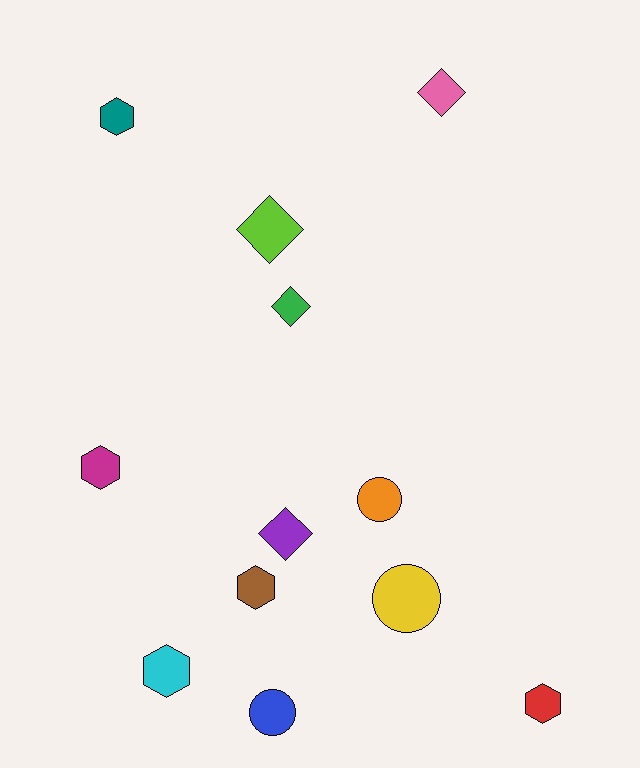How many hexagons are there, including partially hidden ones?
There are 5 hexagons.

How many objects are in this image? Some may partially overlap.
There are 12 objects.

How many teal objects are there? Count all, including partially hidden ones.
There is 1 teal object.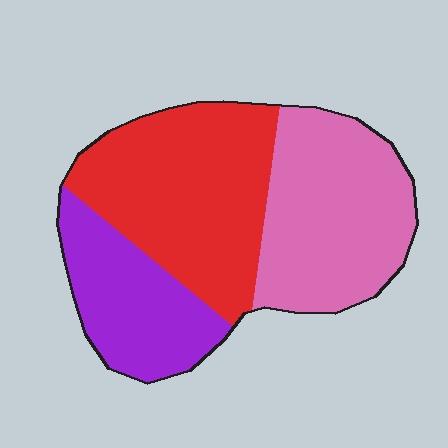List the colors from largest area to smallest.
From largest to smallest: red, pink, purple.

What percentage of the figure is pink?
Pink takes up between a third and a half of the figure.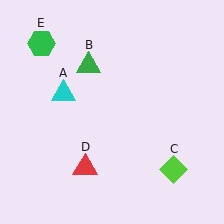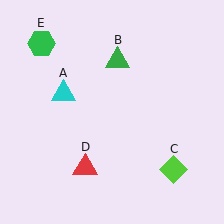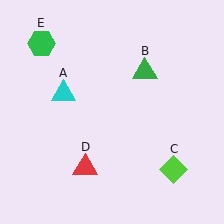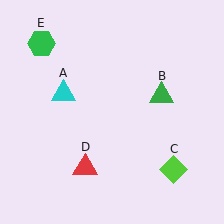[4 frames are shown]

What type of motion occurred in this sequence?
The green triangle (object B) rotated clockwise around the center of the scene.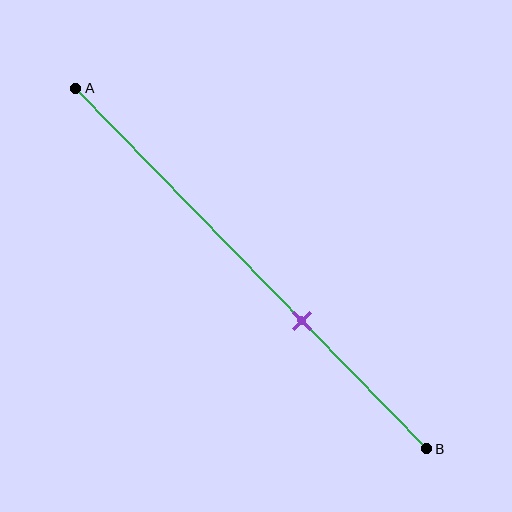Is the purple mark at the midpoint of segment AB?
No, the mark is at about 65% from A, not at the 50% midpoint.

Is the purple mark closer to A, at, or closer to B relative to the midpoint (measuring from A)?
The purple mark is closer to point B than the midpoint of segment AB.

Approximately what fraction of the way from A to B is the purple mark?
The purple mark is approximately 65% of the way from A to B.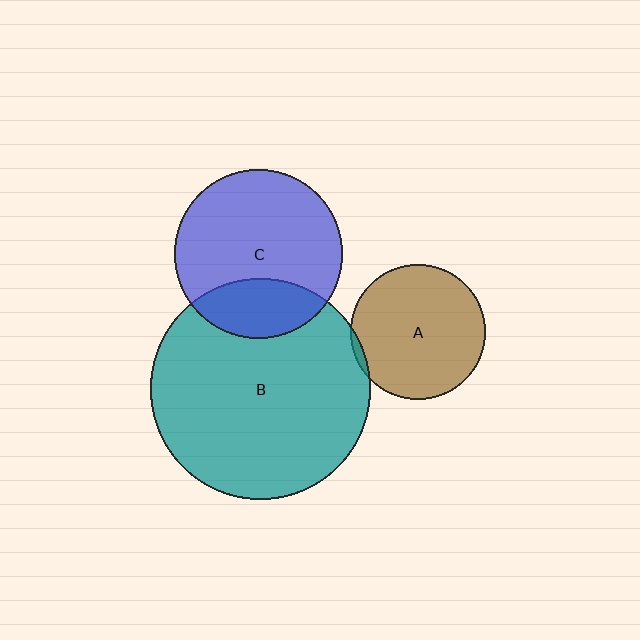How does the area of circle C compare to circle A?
Approximately 1.6 times.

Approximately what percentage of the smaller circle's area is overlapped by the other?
Approximately 5%.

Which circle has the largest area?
Circle B (teal).